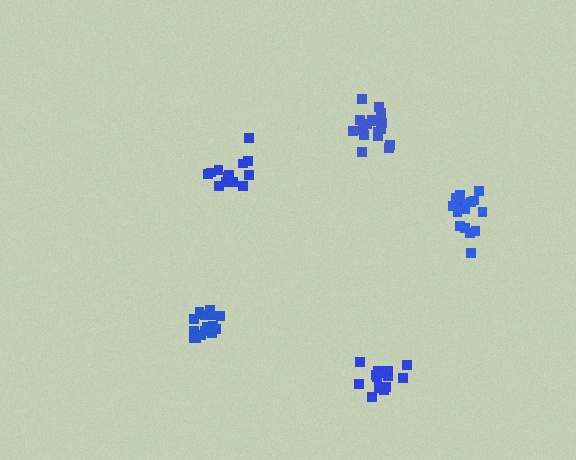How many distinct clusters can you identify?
There are 5 distinct clusters.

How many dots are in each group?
Group 1: 17 dots, Group 2: 16 dots, Group 3: 13 dots, Group 4: 17 dots, Group 5: 16 dots (79 total).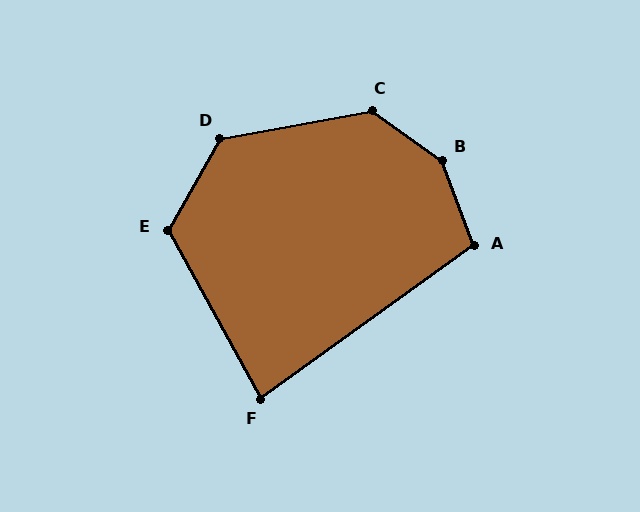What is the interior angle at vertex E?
Approximately 122 degrees (obtuse).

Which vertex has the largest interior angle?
B, at approximately 147 degrees.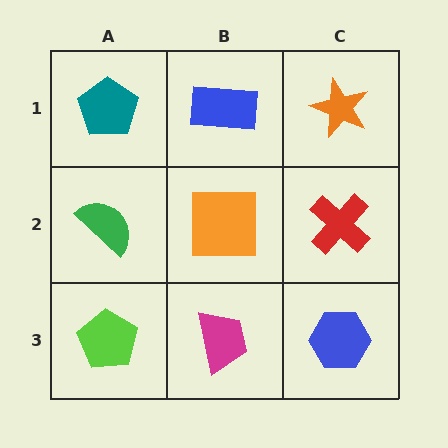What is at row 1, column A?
A teal pentagon.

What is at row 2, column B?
An orange square.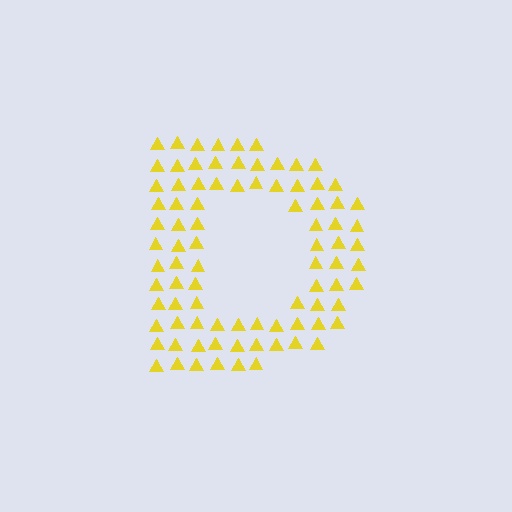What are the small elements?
The small elements are triangles.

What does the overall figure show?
The overall figure shows the letter D.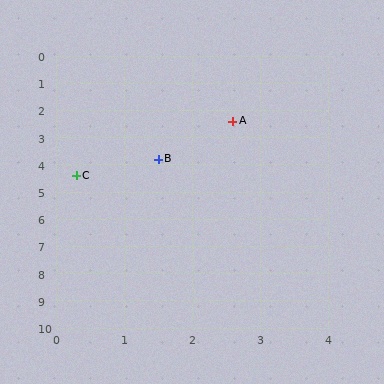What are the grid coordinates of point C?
Point C is at approximately (0.3, 4.4).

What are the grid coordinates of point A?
Point A is at approximately (2.6, 2.4).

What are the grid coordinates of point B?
Point B is at approximately (1.5, 3.8).